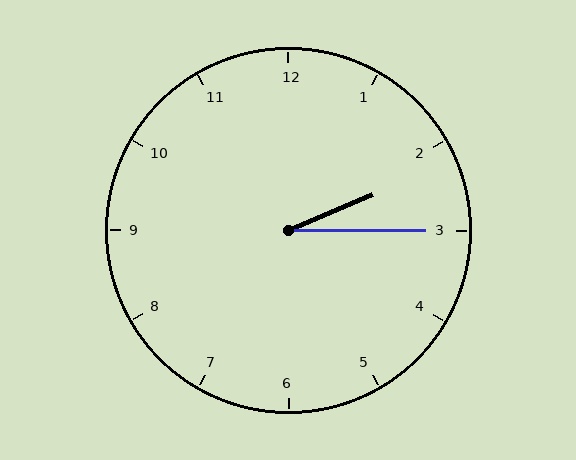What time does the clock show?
2:15.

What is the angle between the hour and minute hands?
Approximately 22 degrees.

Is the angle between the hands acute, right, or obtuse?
It is acute.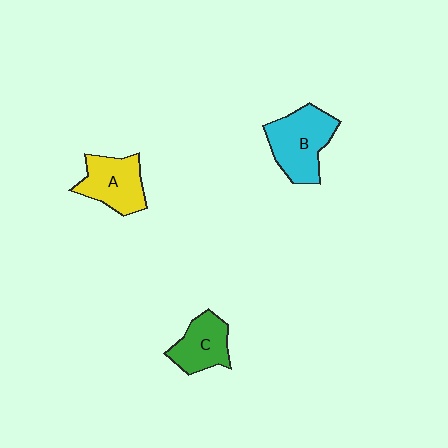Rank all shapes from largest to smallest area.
From largest to smallest: B (cyan), A (yellow), C (green).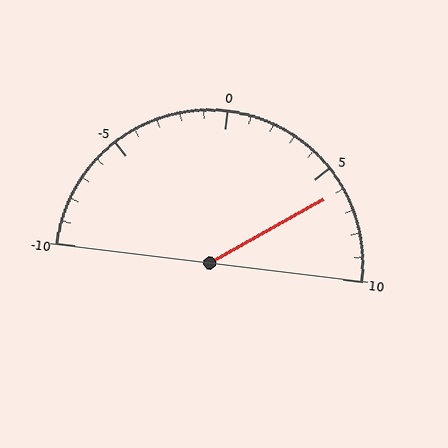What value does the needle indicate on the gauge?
The needle indicates approximately 6.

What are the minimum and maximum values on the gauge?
The gauge ranges from -10 to 10.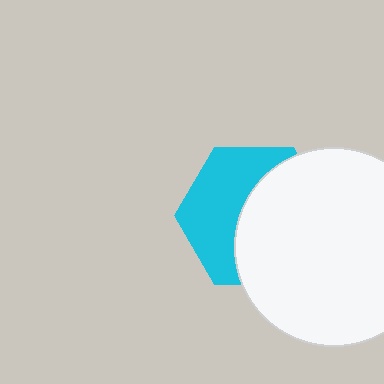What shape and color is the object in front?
The object in front is a white circle.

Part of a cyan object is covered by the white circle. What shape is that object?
It is a hexagon.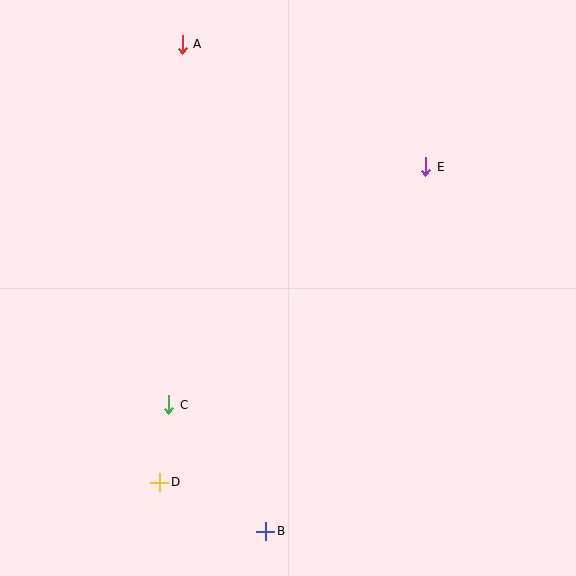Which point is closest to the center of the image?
Point C at (169, 405) is closest to the center.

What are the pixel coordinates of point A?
Point A is at (182, 44).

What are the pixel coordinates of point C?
Point C is at (169, 405).